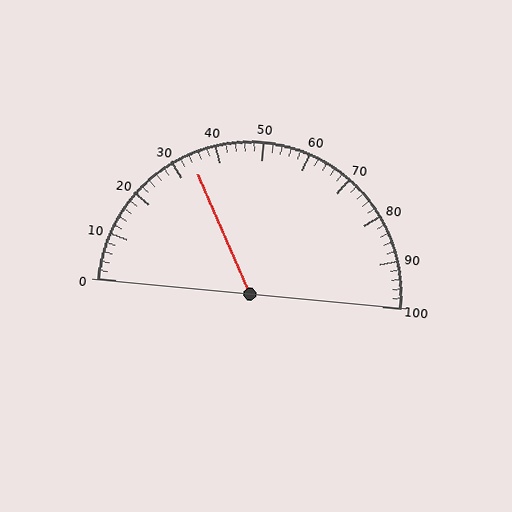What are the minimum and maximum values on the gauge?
The gauge ranges from 0 to 100.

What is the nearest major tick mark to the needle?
The nearest major tick mark is 30.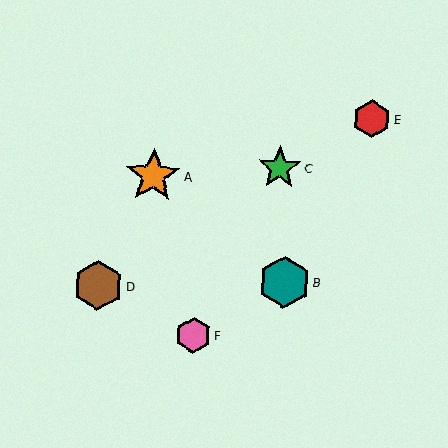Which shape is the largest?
The orange star (labeled A) is the largest.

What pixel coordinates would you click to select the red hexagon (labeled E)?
Click at (372, 119) to select the red hexagon E.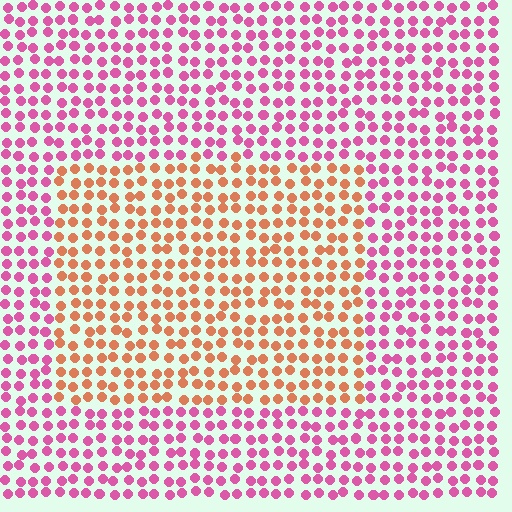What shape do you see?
I see a rectangle.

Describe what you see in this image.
The image is filled with small pink elements in a uniform arrangement. A rectangle-shaped region is visible where the elements are tinted to a slightly different hue, forming a subtle color boundary.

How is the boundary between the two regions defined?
The boundary is defined purely by a slight shift in hue (about 53 degrees). Spacing, size, and orientation are identical on both sides.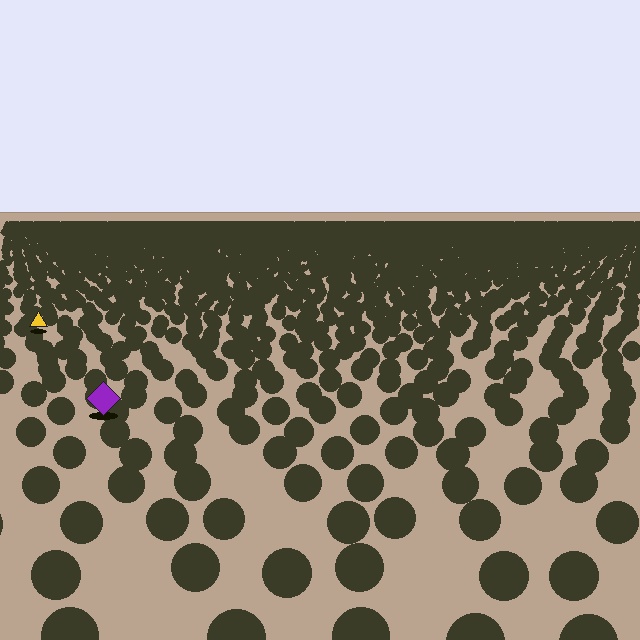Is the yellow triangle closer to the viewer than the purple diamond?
No. The purple diamond is closer — you can tell from the texture gradient: the ground texture is coarser near it.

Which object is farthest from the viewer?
The yellow triangle is farthest from the viewer. It appears smaller and the ground texture around it is denser.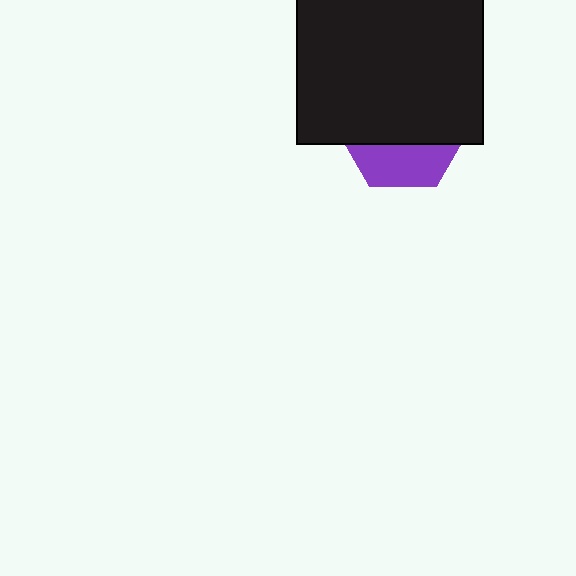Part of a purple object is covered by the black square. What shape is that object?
It is a hexagon.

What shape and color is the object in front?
The object in front is a black square.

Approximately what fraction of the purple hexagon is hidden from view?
Roughly 68% of the purple hexagon is hidden behind the black square.